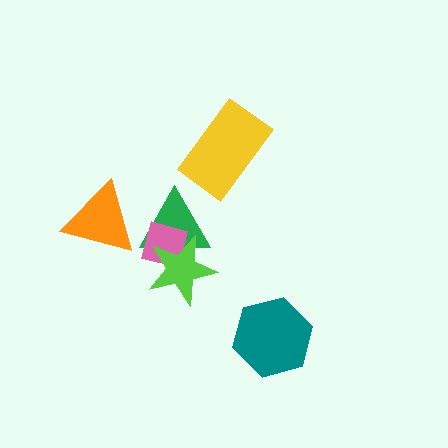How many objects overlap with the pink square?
2 objects overlap with the pink square.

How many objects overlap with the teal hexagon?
0 objects overlap with the teal hexagon.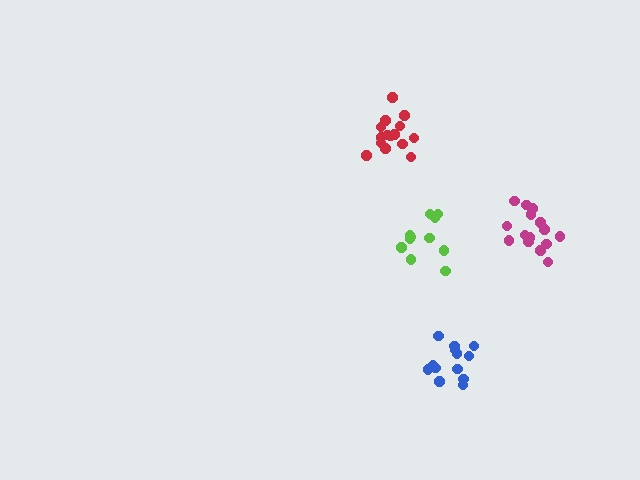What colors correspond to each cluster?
The clusters are colored: red, lime, magenta, blue.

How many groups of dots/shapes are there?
There are 4 groups.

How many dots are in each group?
Group 1: 15 dots, Group 2: 11 dots, Group 3: 15 dots, Group 4: 13 dots (54 total).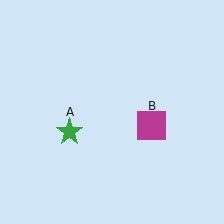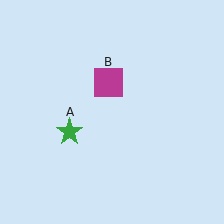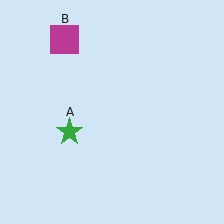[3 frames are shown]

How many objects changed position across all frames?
1 object changed position: magenta square (object B).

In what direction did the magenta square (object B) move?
The magenta square (object B) moved up and to the left.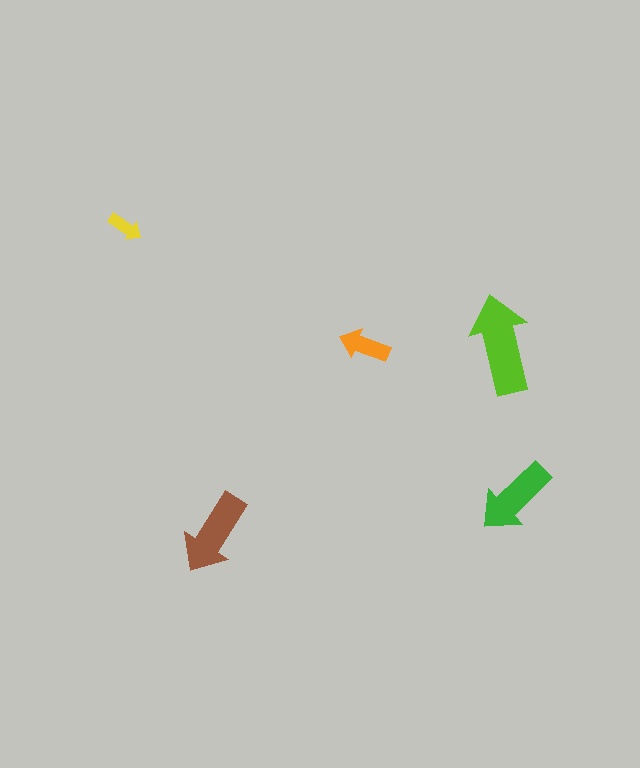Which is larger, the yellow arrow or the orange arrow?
The orange one.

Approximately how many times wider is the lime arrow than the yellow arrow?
About 3 times wider.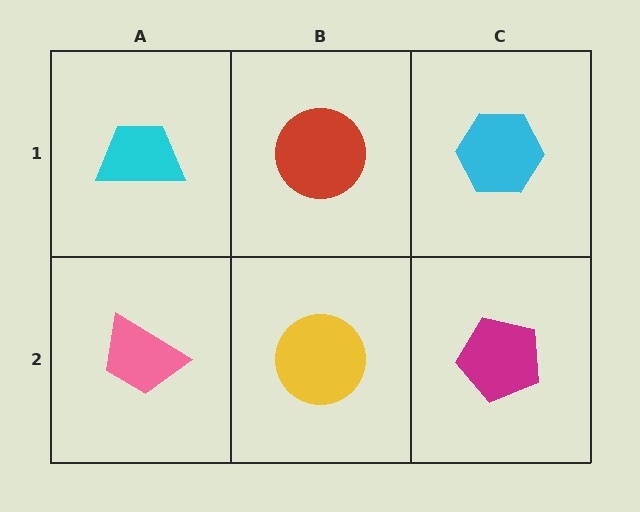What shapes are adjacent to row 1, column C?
A magenta pentagon (row 2, column C), a red circle (row 1, column B).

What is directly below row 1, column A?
A pink trapezoid.